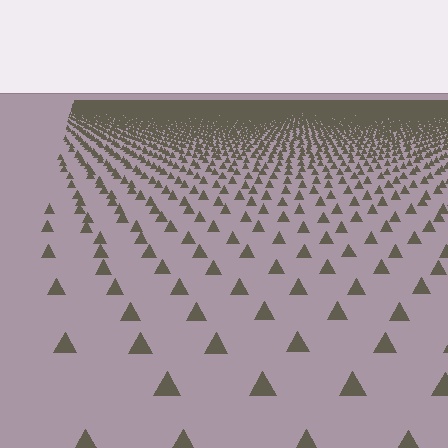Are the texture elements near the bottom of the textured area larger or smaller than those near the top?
Larger. Near the bottom, elements are closer to the viewer and appear at a bigger on-screen size.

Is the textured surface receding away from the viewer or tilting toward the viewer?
The surface is receding away from the viewer. Texture elements get smaller and denser toward the top.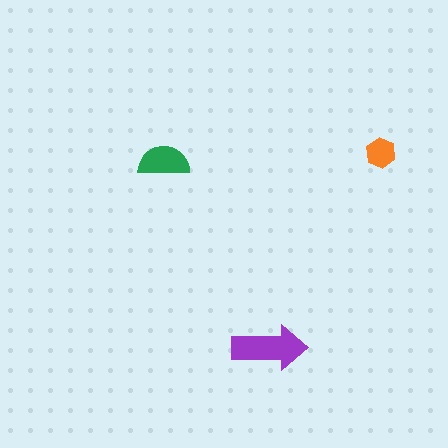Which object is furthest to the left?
The green semicircle is leftmost.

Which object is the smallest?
The orange hexagon.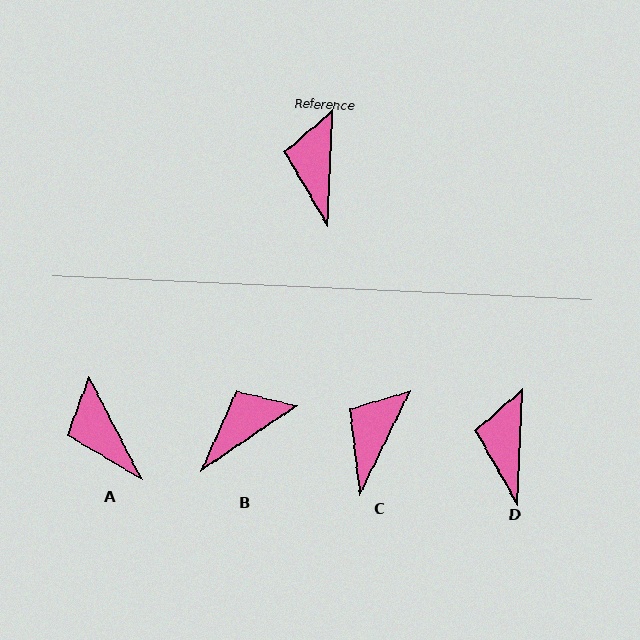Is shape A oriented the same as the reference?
No, it is off by about 30 degrees.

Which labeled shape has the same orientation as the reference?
D.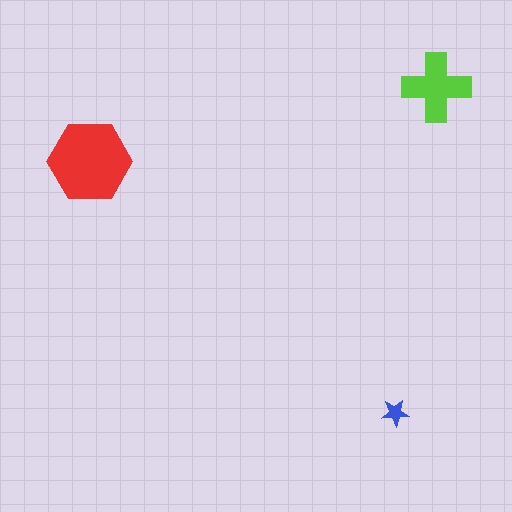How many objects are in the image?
There are 3 objects in the image.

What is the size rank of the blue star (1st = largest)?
3rd.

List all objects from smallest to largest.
The blue star, the lime cross, the red hexagon.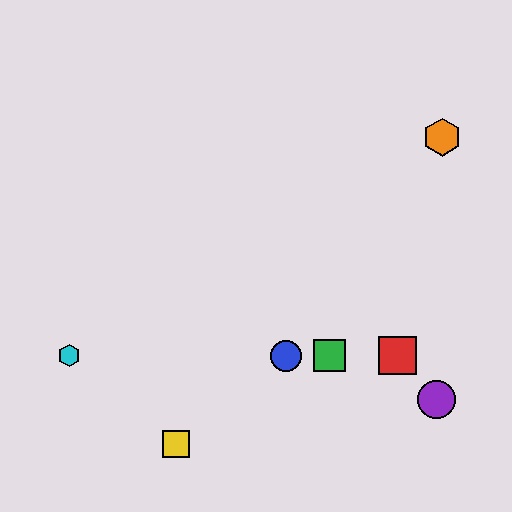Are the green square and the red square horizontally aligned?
Yes, both are at y≈356.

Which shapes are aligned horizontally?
The red square, the blue circle, the green square, the cyan hexagon are aligned horizontally.